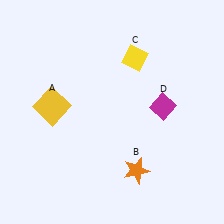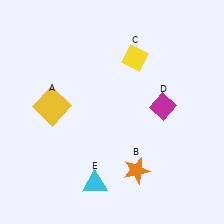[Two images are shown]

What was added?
A cyan triangle (E) was added in Image 2.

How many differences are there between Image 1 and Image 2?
There is 1 difference between the two images.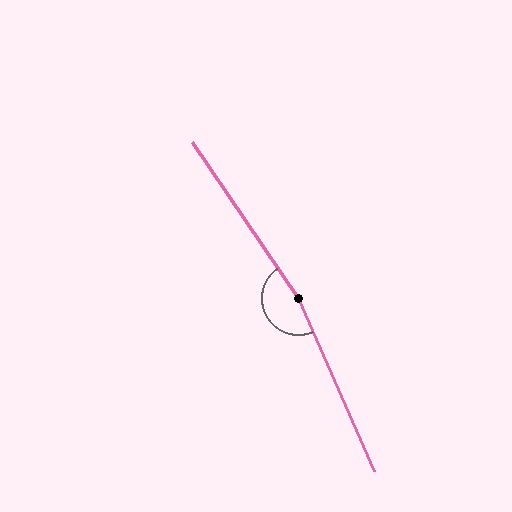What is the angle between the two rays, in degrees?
Approximately 169 degrees.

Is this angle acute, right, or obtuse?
It is obtuse.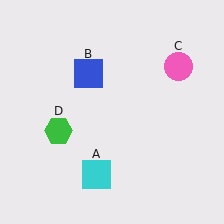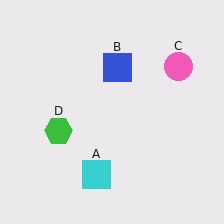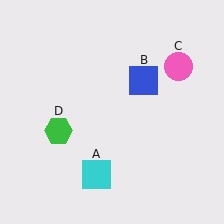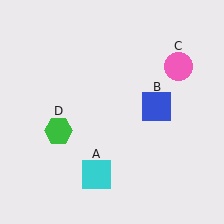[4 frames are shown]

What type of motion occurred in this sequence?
The blue square (object B) rotated clockwise around the center of the scene.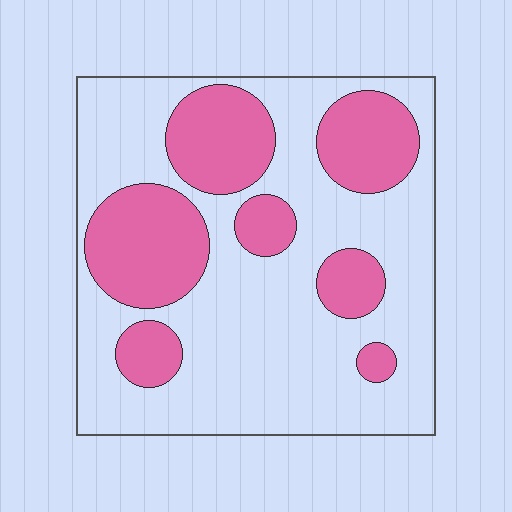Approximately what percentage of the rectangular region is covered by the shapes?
Approximately 35%.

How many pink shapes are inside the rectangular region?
7.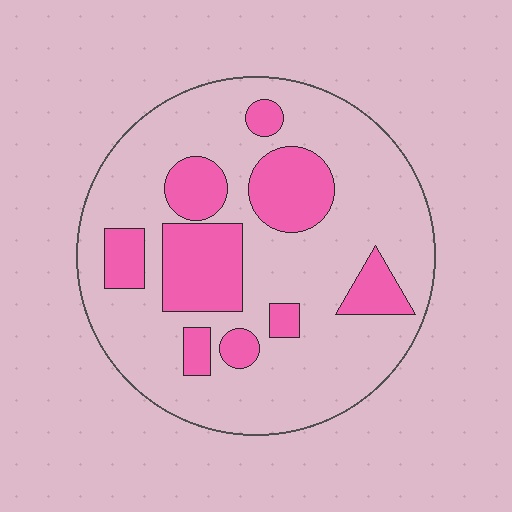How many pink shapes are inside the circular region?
9.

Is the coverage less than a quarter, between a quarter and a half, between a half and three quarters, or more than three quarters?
Between a quarter and a half.